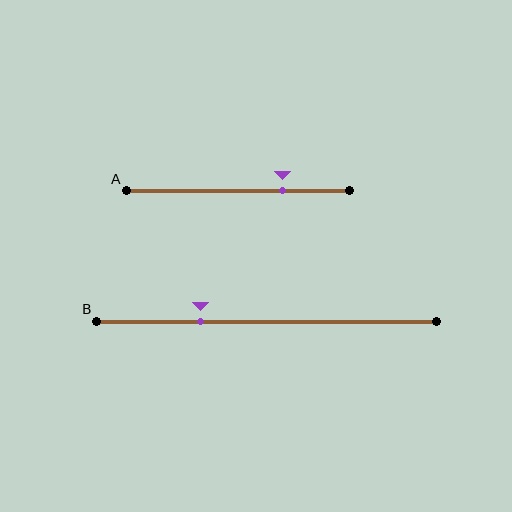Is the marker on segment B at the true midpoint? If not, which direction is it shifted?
No, the marker on segment B is shifted to the left by about 19% of the segment length.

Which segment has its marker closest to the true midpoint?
Segment B has its marker closest to the true midpoint.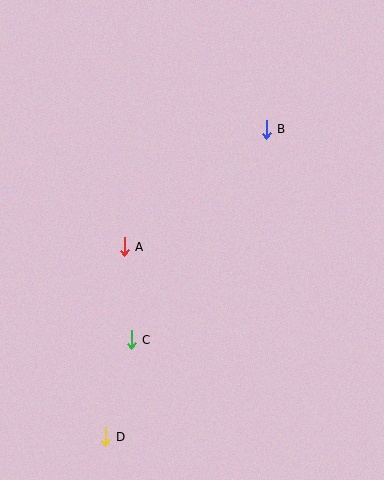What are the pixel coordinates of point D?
Point D is at (105, 437).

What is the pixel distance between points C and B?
The distance between C and B is 250 pixels.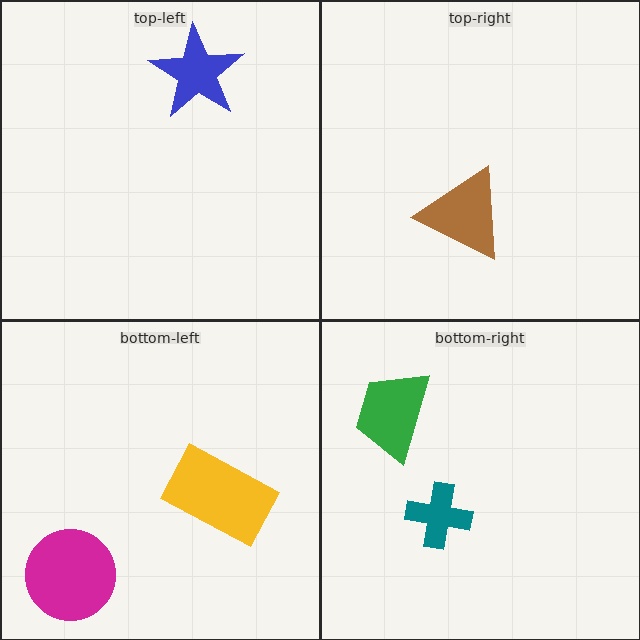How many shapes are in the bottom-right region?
2.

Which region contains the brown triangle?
The top-right region.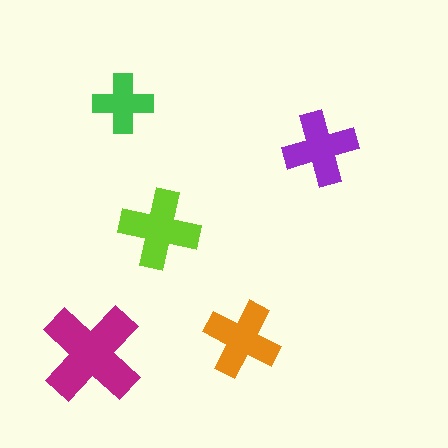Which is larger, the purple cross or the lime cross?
The lime one.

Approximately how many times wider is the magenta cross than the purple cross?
About 1.5 times wider.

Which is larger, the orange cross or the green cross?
The orange one.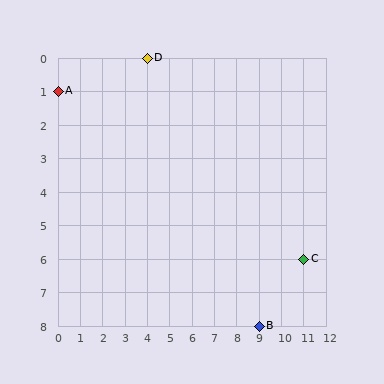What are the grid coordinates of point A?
Point A is at grid coordinates (0, 1).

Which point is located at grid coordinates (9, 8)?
Point B is at (9, 8).